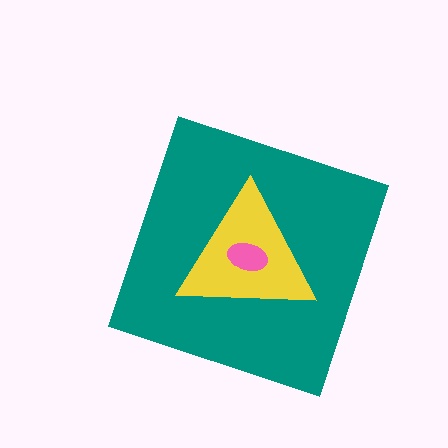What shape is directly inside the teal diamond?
The yellow triangle.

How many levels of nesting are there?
3.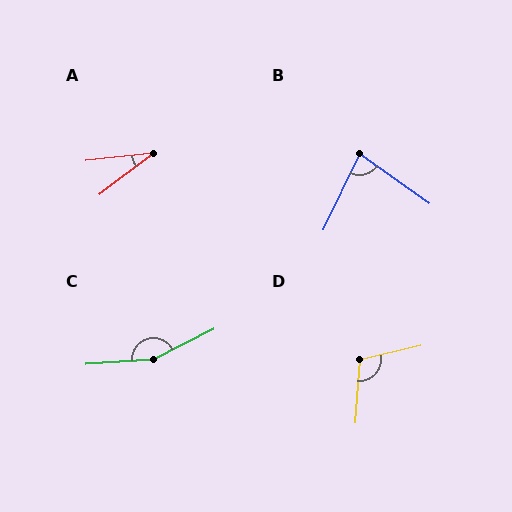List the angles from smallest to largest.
A (31°), B (80°), D (107°), C (157°).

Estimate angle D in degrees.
Approximately 107 degrees.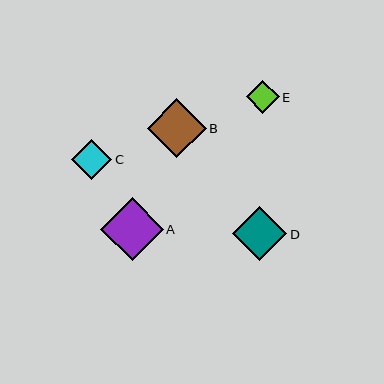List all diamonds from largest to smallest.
From largest to smallest: A, B, D, C, E.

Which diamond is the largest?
Diamond A is the largest with a size of approximately 62 pixels.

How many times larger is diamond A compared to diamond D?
Diamond A is approximately 1.1 times the size of diamond D.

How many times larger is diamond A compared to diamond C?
Diamond A is approximately 1.6 times the size of diamond C.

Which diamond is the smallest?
Diamond E is the smallest with a size of approximately 33 pixels.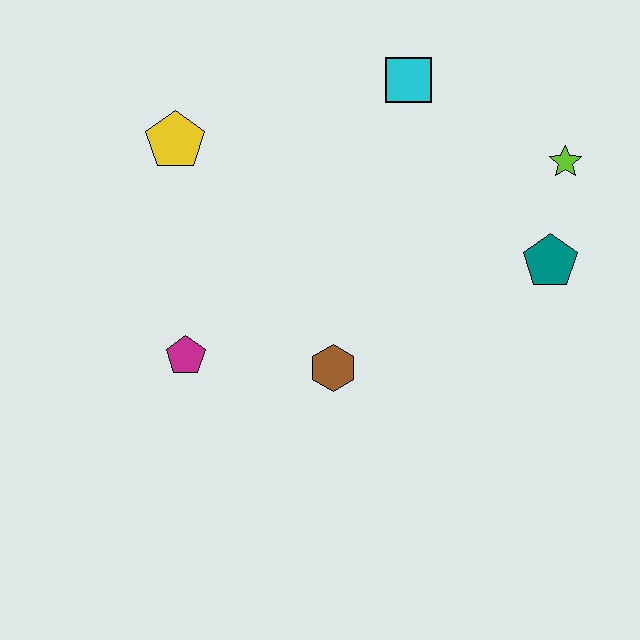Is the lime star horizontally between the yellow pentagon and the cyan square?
No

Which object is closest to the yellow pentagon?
The magenta pentagon is closest to the yellow pentagon.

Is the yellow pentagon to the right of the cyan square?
No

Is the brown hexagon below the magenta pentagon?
Yes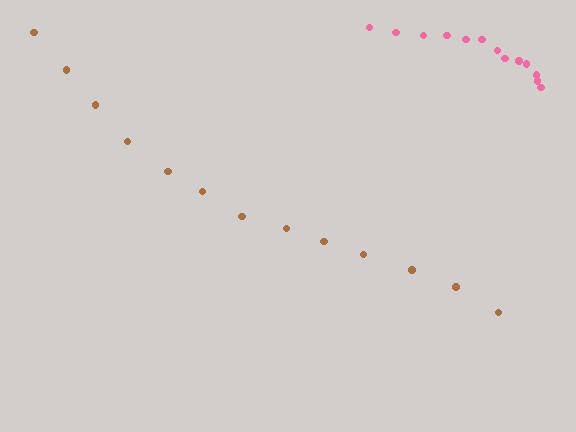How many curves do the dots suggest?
There are 2 distinct paths.